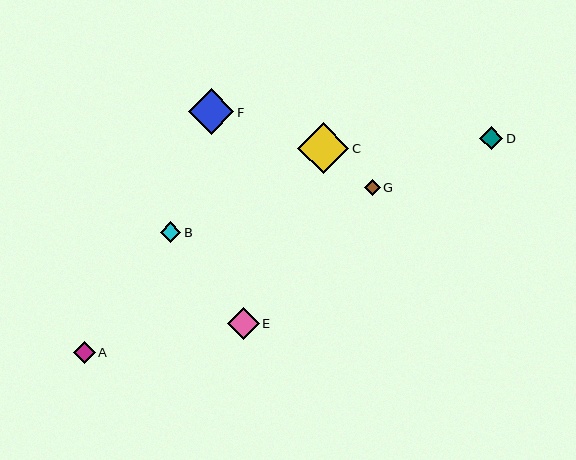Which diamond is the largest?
Diamond C is the largest with a size of approximately 51 pixels.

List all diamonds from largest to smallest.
From largest to smallest: C, F, E, D, A, B, G.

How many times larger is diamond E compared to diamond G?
Diamond E is approximately 2.0 times the size of diamond G.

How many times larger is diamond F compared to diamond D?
Diamond F is approximately 2.0 times the size of diamond D.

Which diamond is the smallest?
Diamond G is the smallest with a size of approximately 15 pixels.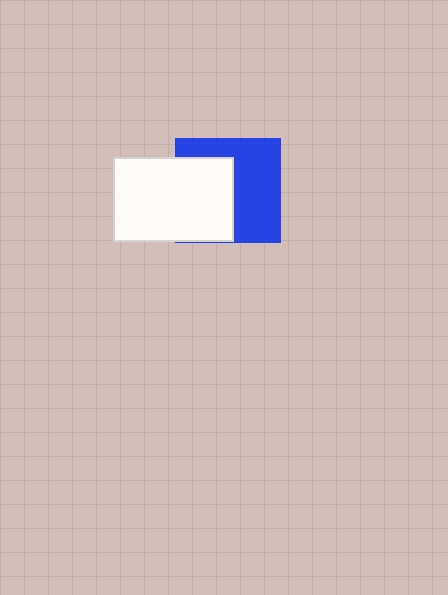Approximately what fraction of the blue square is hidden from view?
Roughly 43% of the blue square is hidden behind the white rectangle.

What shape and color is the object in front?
The object in front is a white rectangle.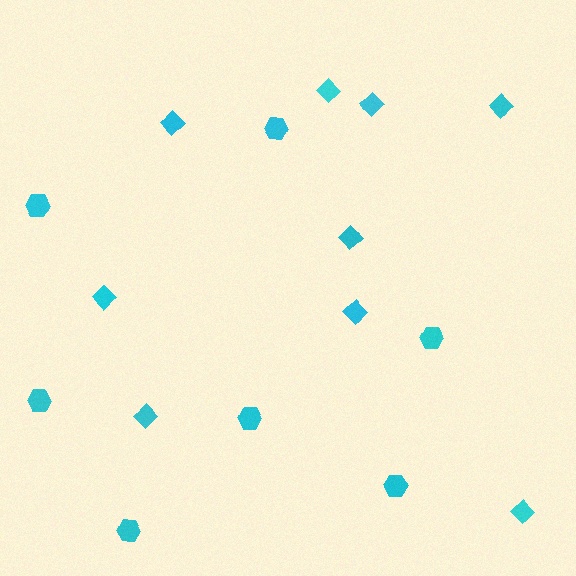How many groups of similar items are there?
There are 2 groups: one group of diamonds (9) and one group of hexagons (7).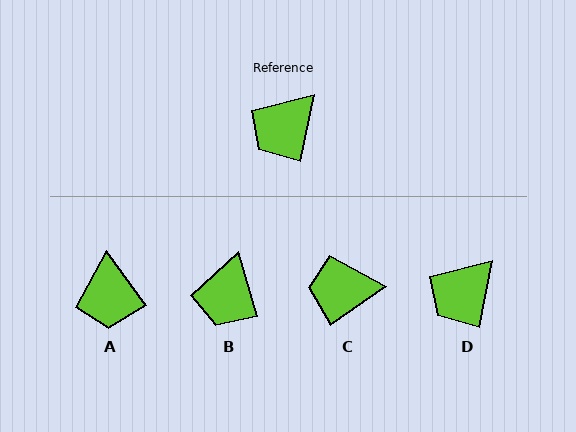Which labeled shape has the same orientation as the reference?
D.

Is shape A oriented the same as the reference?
No, it is off by about 47 degrees.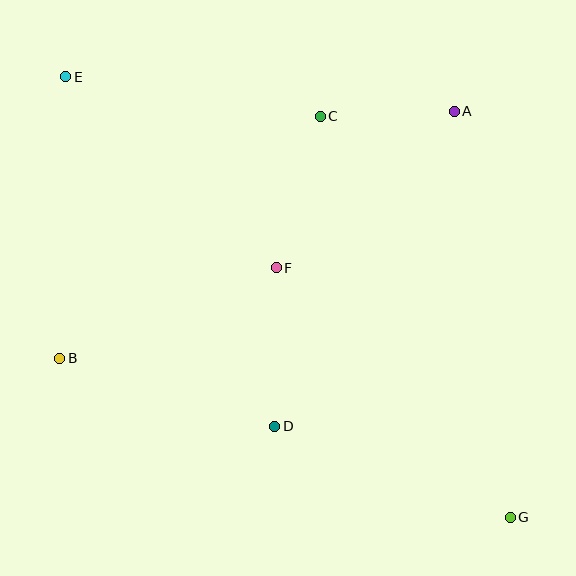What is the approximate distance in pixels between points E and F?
The distance between E and F is approximately 285 pixels.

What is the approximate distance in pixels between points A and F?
The distance between A and F is approximately 237 pixels.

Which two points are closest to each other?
Points A and C are closest to each other.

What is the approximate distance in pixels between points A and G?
The distance between A and G is approximately 410 pixels.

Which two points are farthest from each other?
Points E and G are farthest from each other.